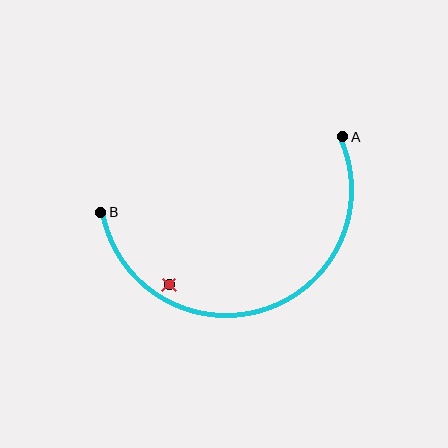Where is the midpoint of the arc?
The arc midpoint is the point on the curve farthest from the straight line joining A and B. It sits below that line.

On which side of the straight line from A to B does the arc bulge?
The arc bulges below the straight line connecting A and B.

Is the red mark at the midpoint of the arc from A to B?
No — the red mark does not lie on the arc at all. It sits slightly inside the curve.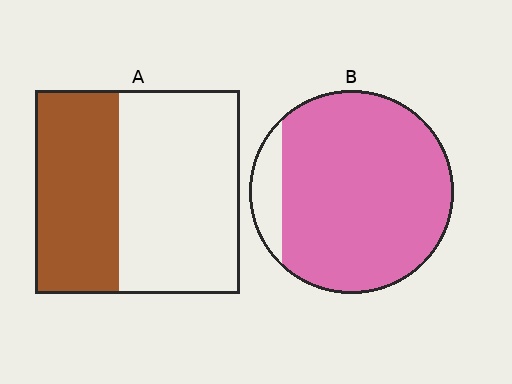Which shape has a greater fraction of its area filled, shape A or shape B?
Shape B.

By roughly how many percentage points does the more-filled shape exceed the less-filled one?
By roughly 50 percentage points (B over A).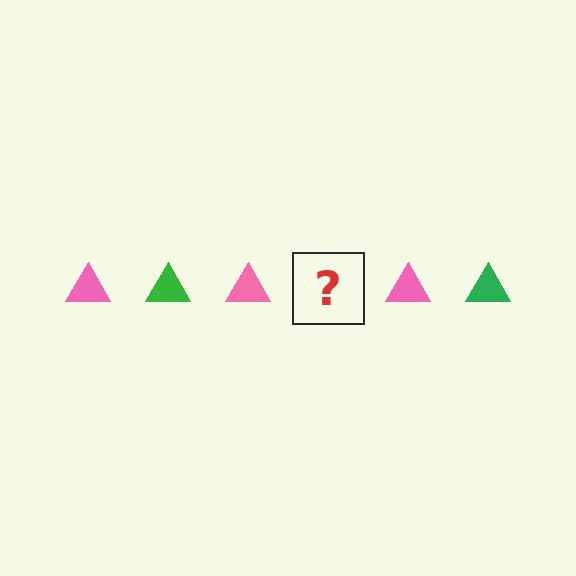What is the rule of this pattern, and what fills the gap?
The rule is that the pattern cycles through pink, green triangles. The gap should be filled with a green triangle.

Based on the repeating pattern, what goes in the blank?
The blank should be a green triangle.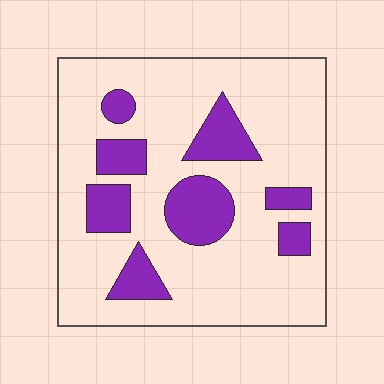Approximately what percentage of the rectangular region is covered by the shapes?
Approximately 20%.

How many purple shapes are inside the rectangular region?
8.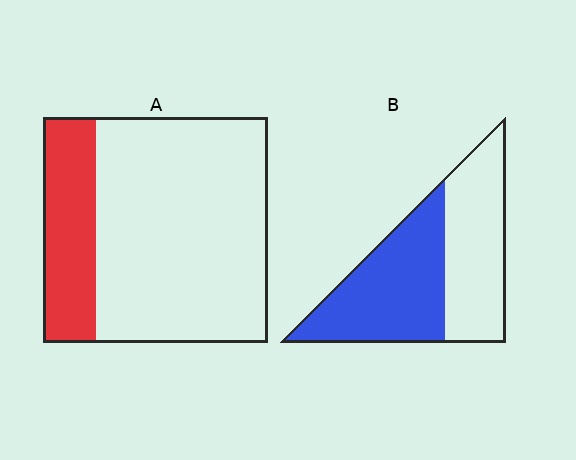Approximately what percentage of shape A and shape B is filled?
A is approximately 25% and B is approximately 55%.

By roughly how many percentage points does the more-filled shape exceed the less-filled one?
By roughly 30 percentage points (B over A).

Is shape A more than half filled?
No.